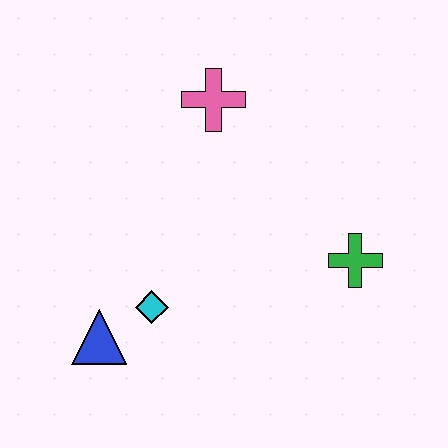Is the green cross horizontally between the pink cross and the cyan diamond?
No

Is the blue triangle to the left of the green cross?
Yes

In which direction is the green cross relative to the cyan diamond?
The green cross is to the right of the cyan diamond.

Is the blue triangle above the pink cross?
No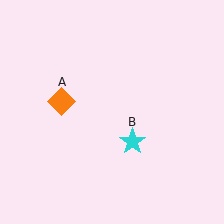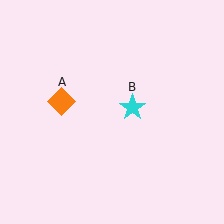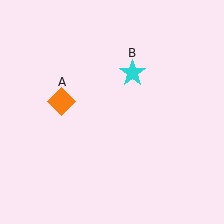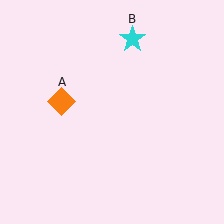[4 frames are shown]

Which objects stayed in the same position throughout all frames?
Orange diamond (object A) remained stationary.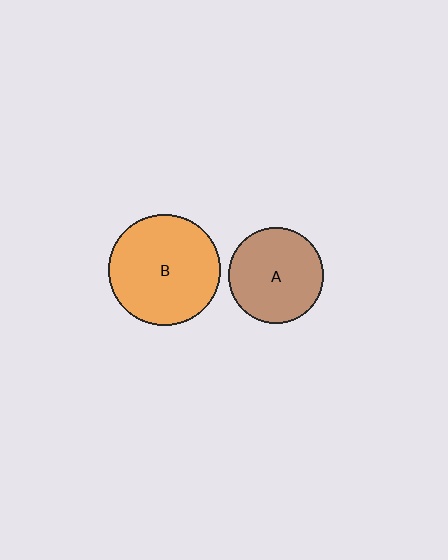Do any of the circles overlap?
No, none of the circles overlap.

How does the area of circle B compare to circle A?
Approximately 1.4 times.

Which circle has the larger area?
Circle B (orange).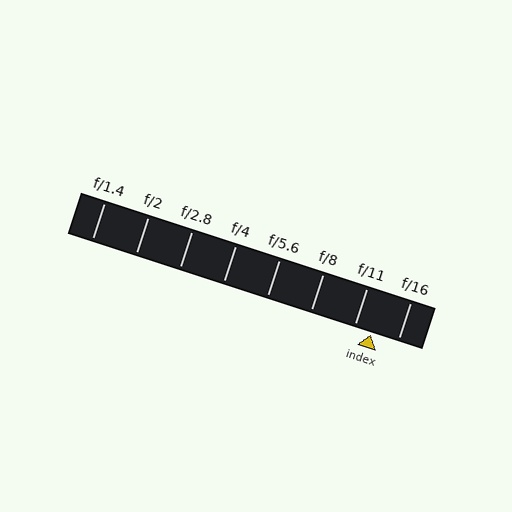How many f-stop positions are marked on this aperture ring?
There are 8 f-stop positions marked.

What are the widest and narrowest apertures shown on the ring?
The widest aperture shown is f/1.4 and the narrowest is f/16.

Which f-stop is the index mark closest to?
The index mark is closest to f/11.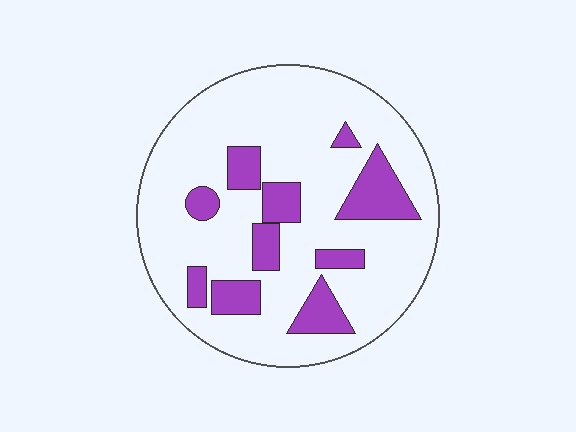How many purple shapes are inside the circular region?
10.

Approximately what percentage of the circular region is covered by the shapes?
Approximately 20%.